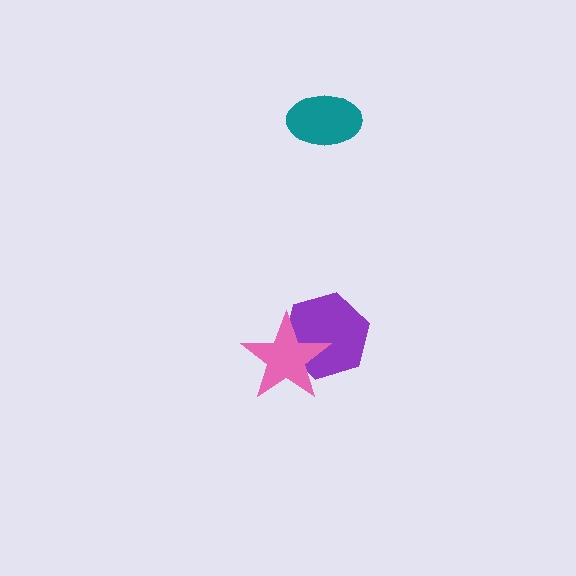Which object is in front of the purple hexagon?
The pink star is in front of the purple hexagon.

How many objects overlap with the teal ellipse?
0 objects overlap with the teal ellipse.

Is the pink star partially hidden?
No, no other shape covers it.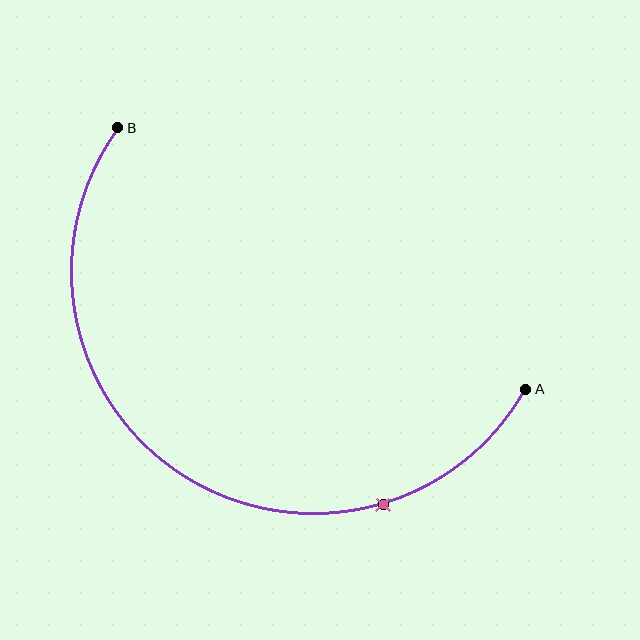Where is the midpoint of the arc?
The arc midpoint is the point on the curve farthest from the straight line joining A and B. It sits below that line.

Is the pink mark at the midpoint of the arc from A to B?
No. The pink mark lies on the arc but is closer to endpoint A. The arc midpoint would be at the point on the curve equidistant along the arc from both A and B.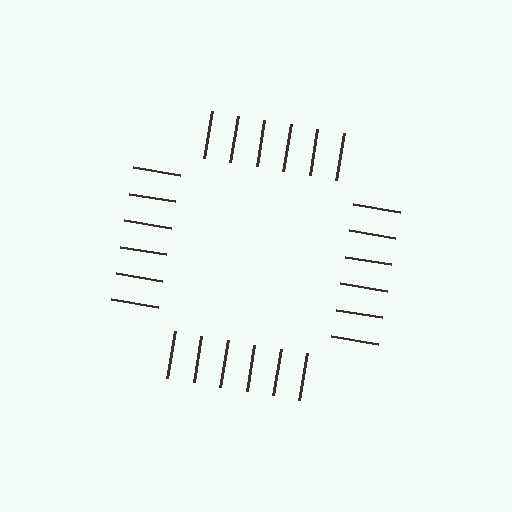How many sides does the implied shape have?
4 sides — the line-ends trace a square.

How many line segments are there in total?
24 — 6 along each of the 4 edges.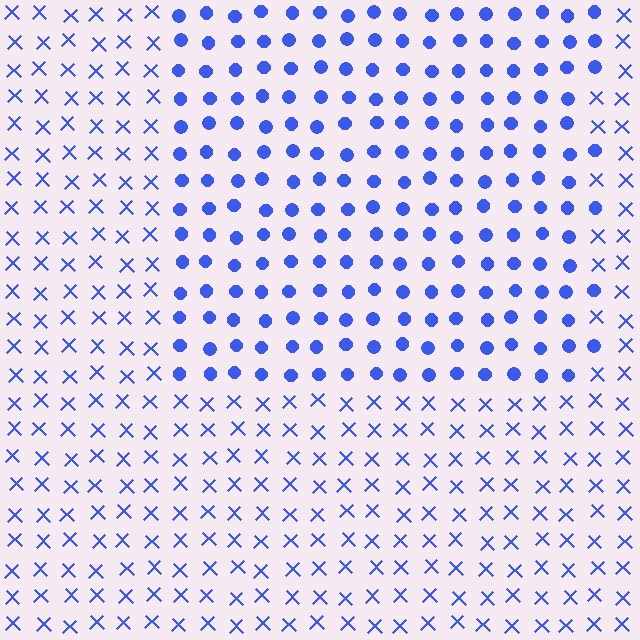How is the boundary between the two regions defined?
The boundary is defined by a change in element shape: circles inside vs. X marks outside. All elements share the same color and spacing.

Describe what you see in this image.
The image is filled with small blue elements arranged in a uniform grid. A rectangle-shaped region contains circles, while the surrounding area contains X marks. The boundary is defined purely by the change in element shape.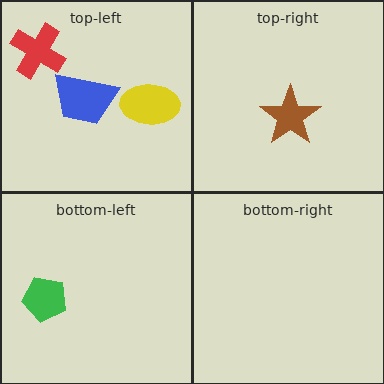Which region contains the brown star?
The top-right region.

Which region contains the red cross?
The top-left region.